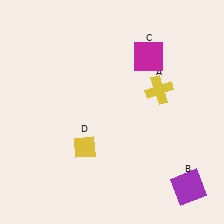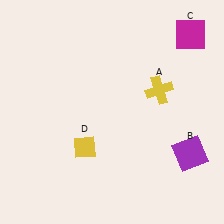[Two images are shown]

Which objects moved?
The objects that moved are: the purple square (B), the magenta square (C).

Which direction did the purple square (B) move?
The purple square (B) moved up.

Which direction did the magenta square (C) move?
The magenta square (C) moved right.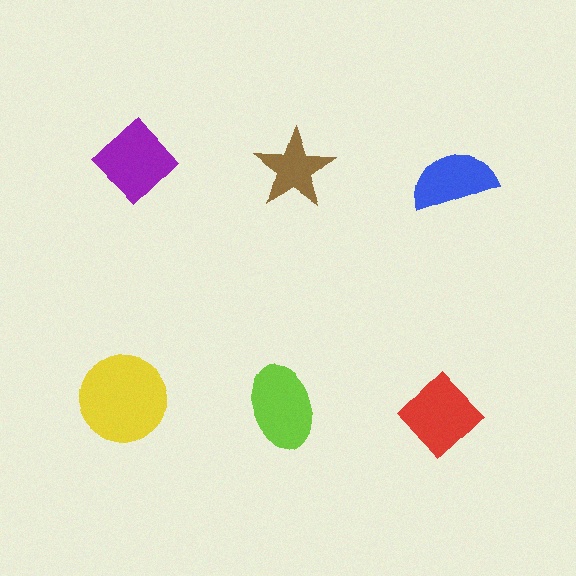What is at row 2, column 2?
A lime ellipse.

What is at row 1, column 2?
A brown star.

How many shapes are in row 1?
3 shapes.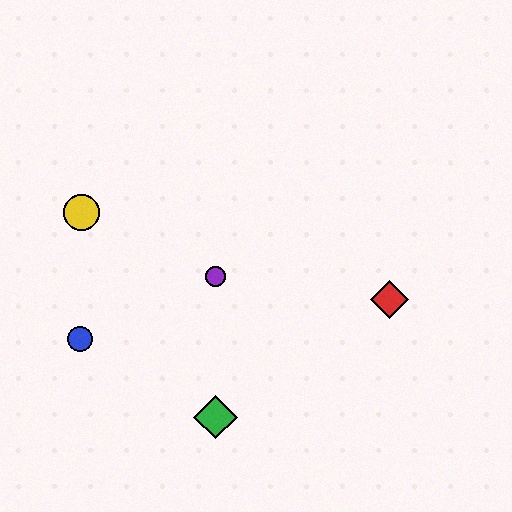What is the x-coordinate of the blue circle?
The blue circle is at x≈80.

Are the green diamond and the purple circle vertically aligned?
Yes, both are at x≈215.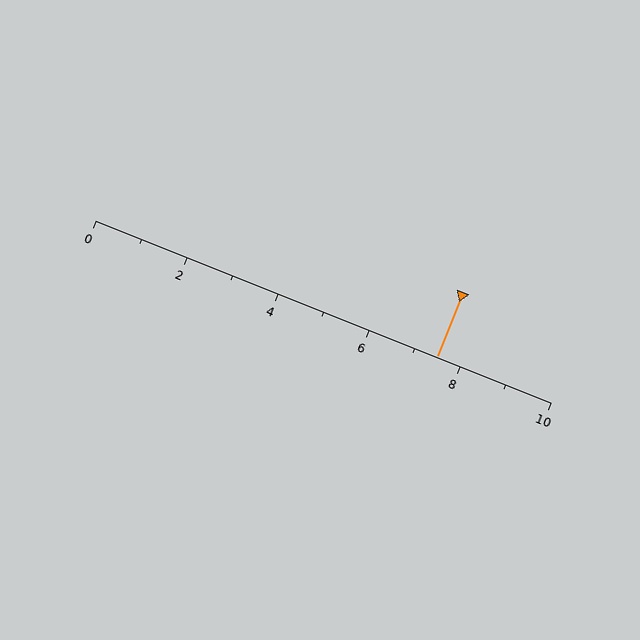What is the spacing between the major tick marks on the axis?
The major ticks are spaced 2 apart.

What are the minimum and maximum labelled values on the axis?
The axis runs from 0 to 10.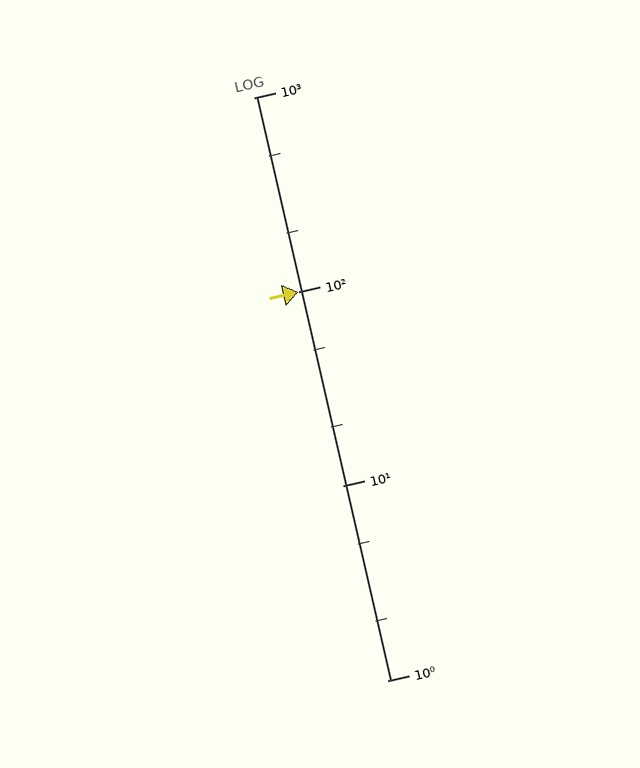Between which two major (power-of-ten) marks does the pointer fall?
The pointer is between 100 and 1000.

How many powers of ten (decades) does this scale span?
The scale spans 3 decades, from 1 to 1000.